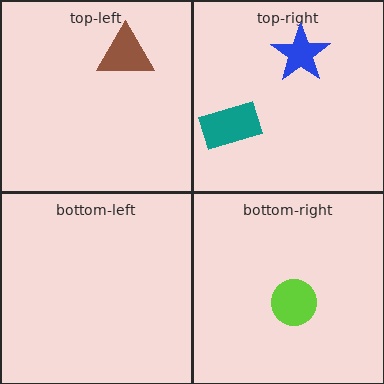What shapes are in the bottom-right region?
The lime circle.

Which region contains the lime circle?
The bottom-right region.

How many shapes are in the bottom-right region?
1.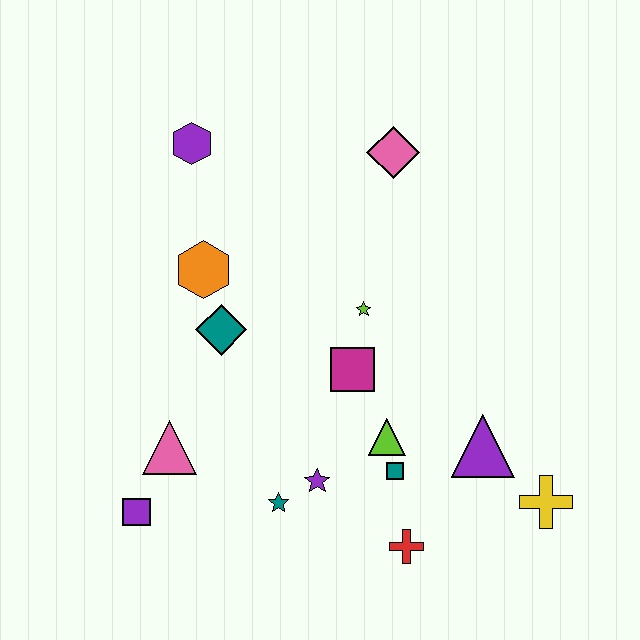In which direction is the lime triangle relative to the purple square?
The lime triangle is to the right of the purple square.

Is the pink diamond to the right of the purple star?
Yes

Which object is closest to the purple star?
The teal star is closest to the purple star.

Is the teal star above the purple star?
No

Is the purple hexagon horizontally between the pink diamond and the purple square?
Yes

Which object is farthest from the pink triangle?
The yellow cross is farthest from the pink triangle.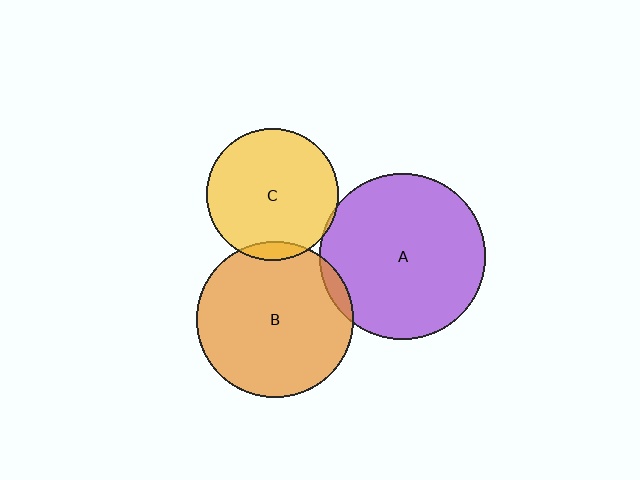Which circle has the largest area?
Circle A (purple).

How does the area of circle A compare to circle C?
Approximately 1.6 times.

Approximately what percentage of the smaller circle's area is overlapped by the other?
Approximately 5%.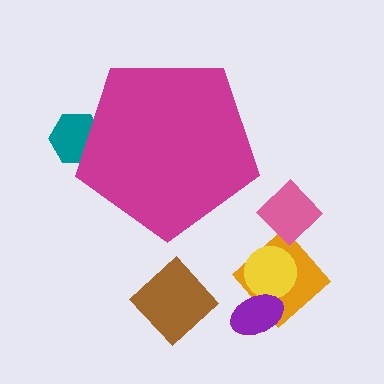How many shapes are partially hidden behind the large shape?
1 shape is partially hidden.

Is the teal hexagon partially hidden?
Yes, the teal hexagon is partially hidden behind the magenta pentagon.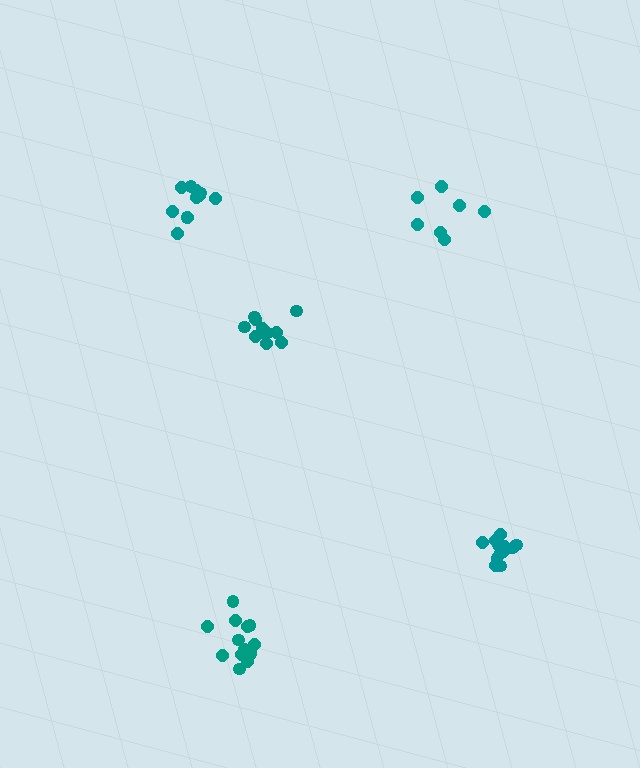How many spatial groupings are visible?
There are 5 spatial groupings.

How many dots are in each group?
Group 1: 7 dots, Group 2: 11 dots, Group 3: 11 dots, Group 4: 13 dots, Group 5: 13 dots (55 total).